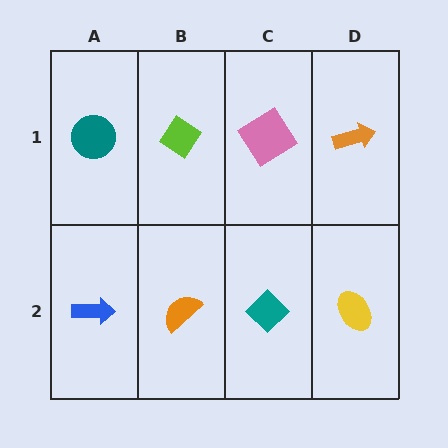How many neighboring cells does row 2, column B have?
3.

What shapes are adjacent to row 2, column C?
A pink diamond (row 1, column C), an orange semicircle (row 2, column B), a yellow ellipse (row 2, column D).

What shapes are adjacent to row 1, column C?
A teal diamond (row 2, column C), a lime diamond (row 1, column B), an orange arrow (row 1, column D).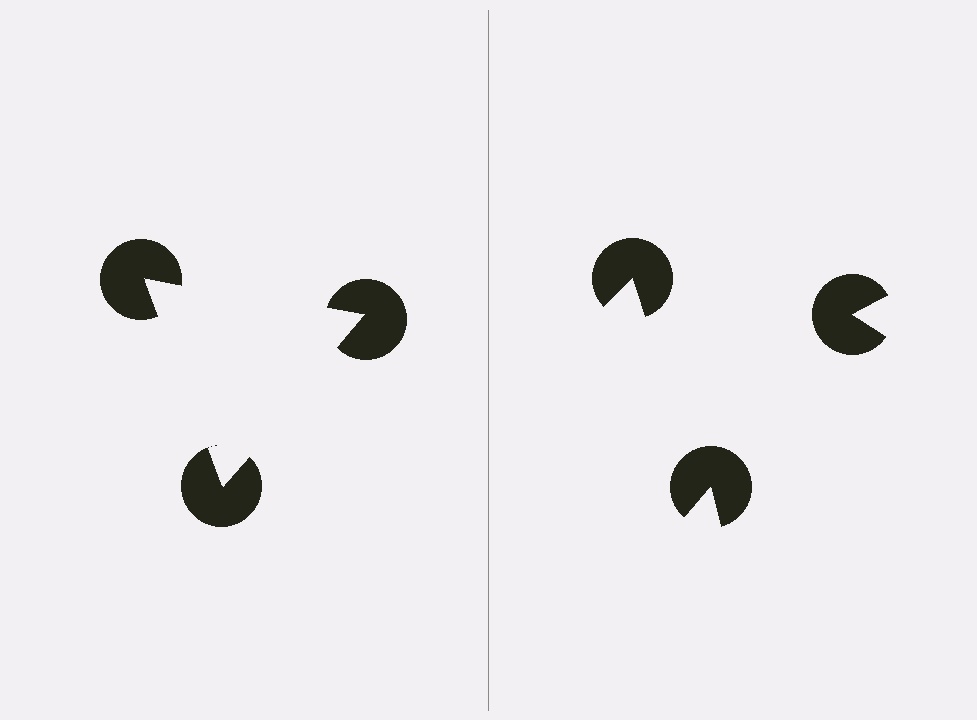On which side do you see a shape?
An illusory triangle appears on the left side. On the right side the wedge cuts are rotated, so no coherent shape forms.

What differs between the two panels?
The pac-man discs are positioned identically on both sides; only the wedge orientations differ. On the left they align to a triangle; on the right they are misaligned.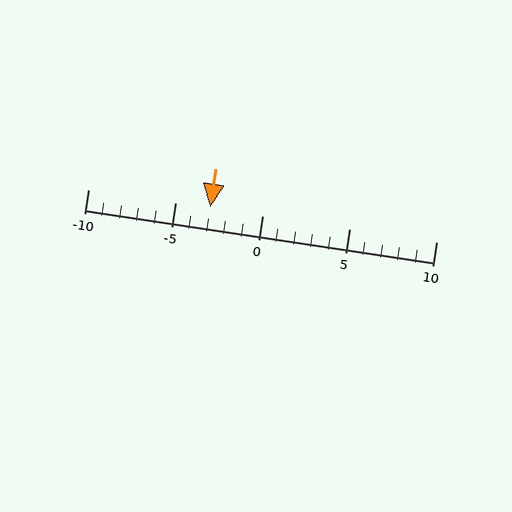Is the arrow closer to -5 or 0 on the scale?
The arrow is closer to -5.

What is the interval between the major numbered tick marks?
The major tick marks are spaced 5 units apart.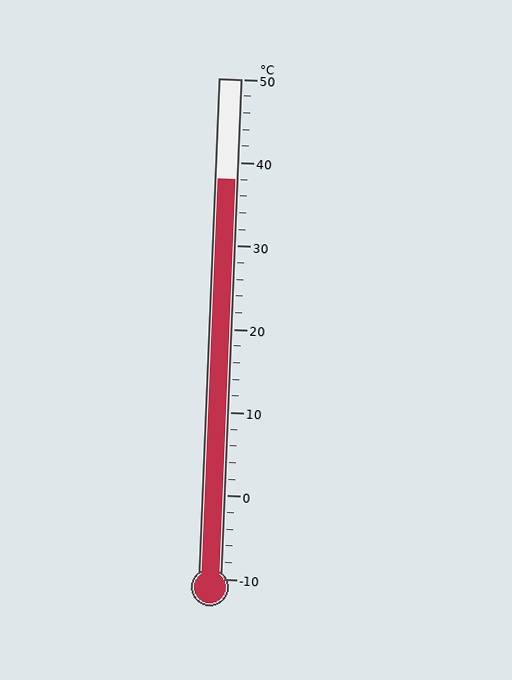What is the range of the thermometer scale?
The thermometer scale ranges from -10°C to 50°C.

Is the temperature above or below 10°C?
The temperature is above 10°C.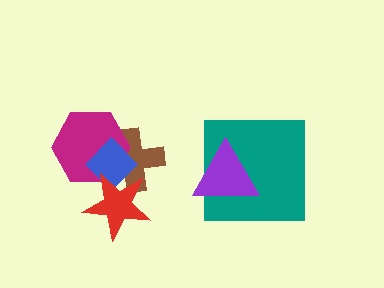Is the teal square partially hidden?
Yes, it is partially covered by another shape.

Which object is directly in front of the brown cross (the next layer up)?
The magenta hexagon is directly in front of the brown cross.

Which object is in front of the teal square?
The purple triangle is in front of the teal square.